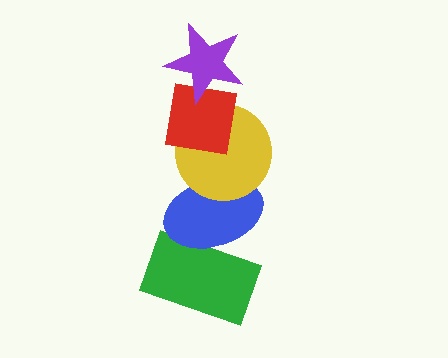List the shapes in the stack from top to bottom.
From top to bottom: the purple star, the red square, the yellow circle, the blue ellipse, the green rectangle.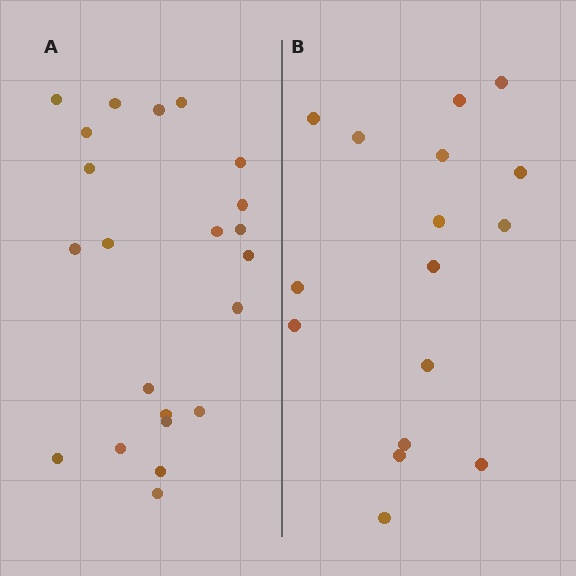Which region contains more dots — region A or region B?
Region A (the left region) has more dots.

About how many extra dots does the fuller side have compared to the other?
Region A has about 6 more dots than region B.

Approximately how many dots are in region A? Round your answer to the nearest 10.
About 20 dots. (The exact count is 22, which rounds to 20.)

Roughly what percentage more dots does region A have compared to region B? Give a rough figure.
About 40% more.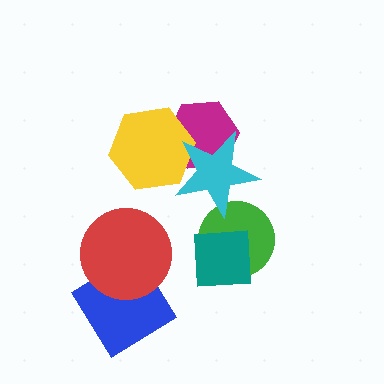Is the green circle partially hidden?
Yes, it is partially covered by another shape.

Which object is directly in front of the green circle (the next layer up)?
The teal square is directly in front of the green circle.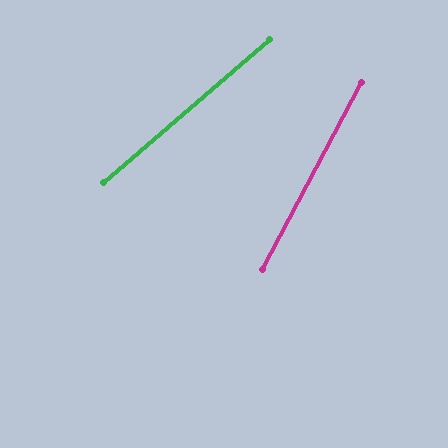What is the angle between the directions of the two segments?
Approximately 21 degrees.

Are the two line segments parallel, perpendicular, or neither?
Neither parallel nor perpendicular — they differ by about 21°.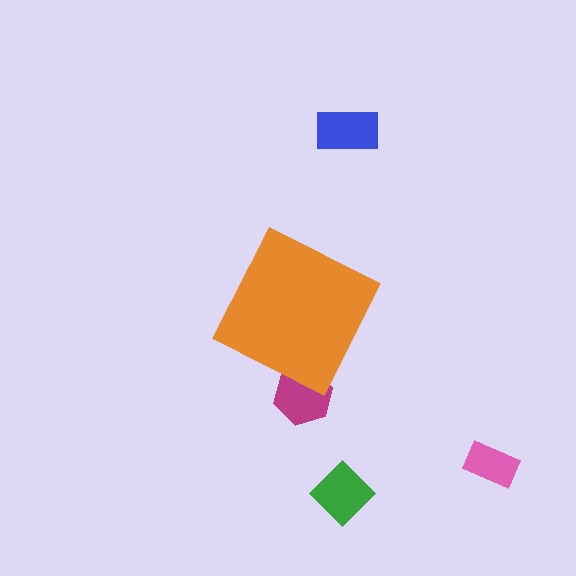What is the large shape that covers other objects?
An orange diamond.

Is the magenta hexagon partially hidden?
Yes, the magenta hexagon is partially hidden behind the orange diamond.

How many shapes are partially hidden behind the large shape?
1 shape is partially hidden.